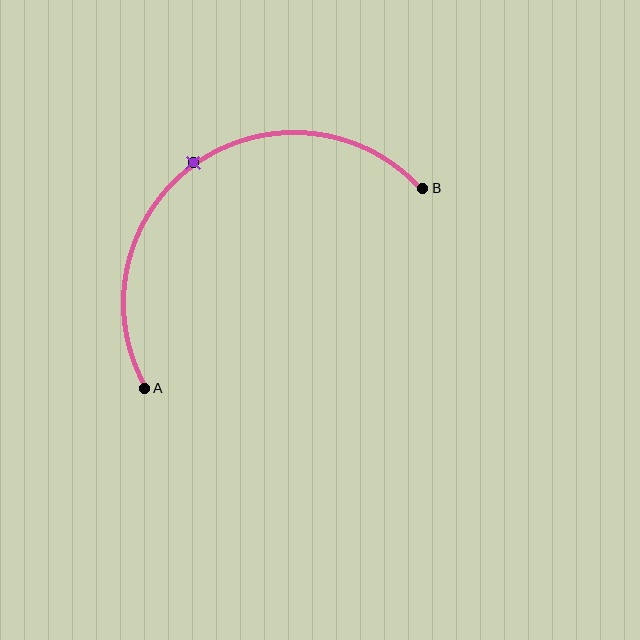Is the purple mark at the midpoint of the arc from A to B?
Yes. The purple mark lies on the arc at equal arc-length from both A and B — it is the arc midpoint.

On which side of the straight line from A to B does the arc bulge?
The arc bulges above and to the left of the straight line connecting A and B.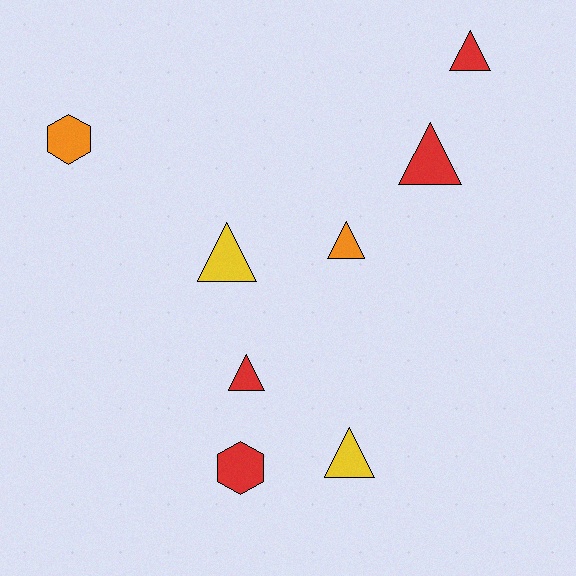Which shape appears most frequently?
Triangle, with 6 objects.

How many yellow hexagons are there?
There are no yellow hexagons.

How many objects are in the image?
There are 8 objects.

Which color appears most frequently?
Red, with 4 objects.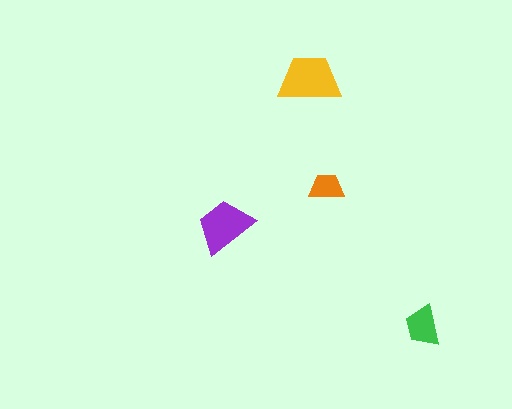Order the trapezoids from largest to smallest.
the yellow one, the purple one, the green one, the orange one.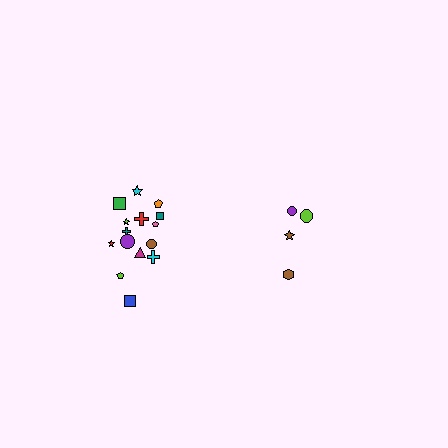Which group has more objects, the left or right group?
The left group.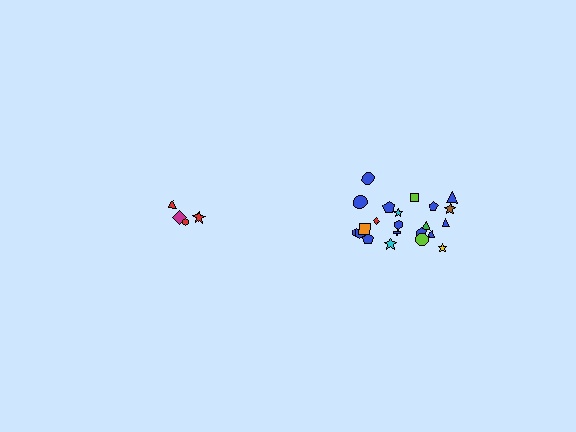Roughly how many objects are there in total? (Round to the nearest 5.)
Roughly 25 objects in total.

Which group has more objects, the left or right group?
The right group.